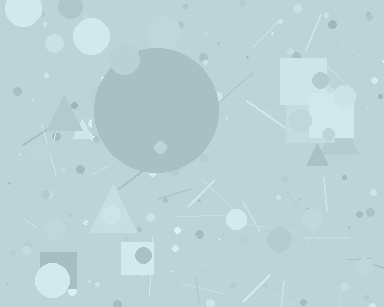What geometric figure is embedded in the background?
A circle is embedded in the background.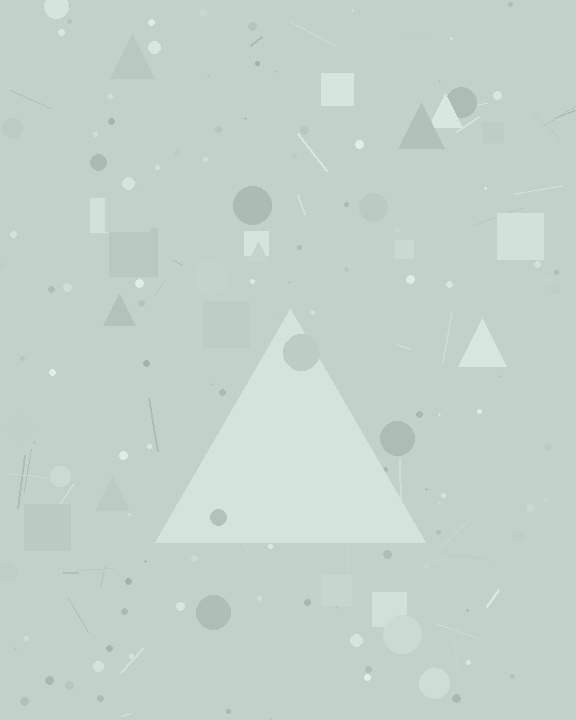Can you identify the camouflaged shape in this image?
The camouflaged shape is a triangle.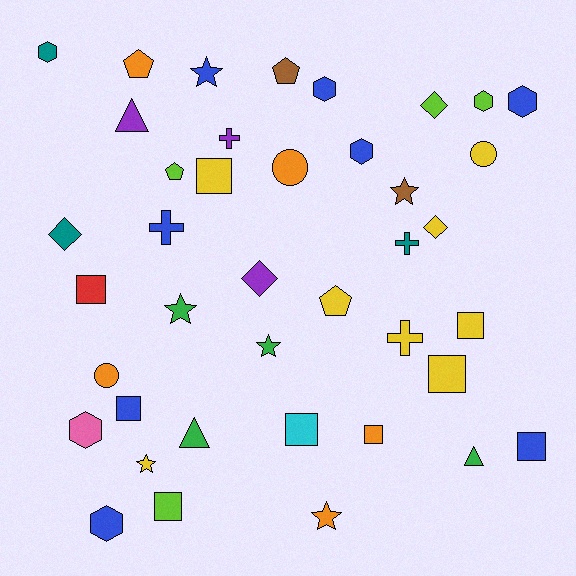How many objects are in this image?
There are 40 objects.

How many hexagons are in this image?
There are 7 hexagons.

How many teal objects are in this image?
There are 3 teal objects.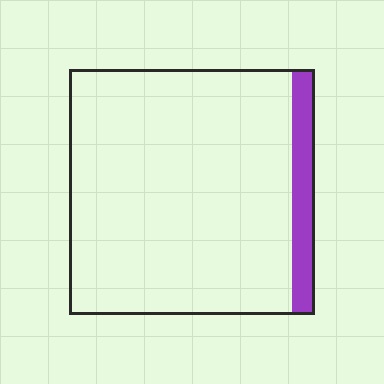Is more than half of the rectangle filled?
No.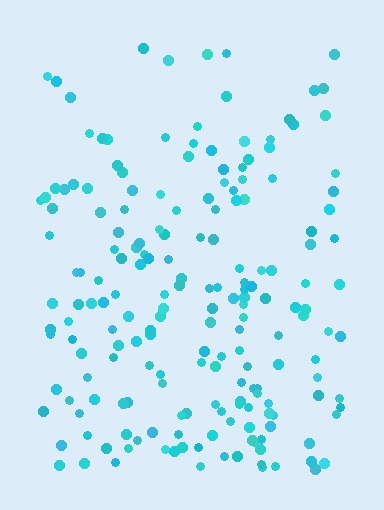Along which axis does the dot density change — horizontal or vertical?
Vertical.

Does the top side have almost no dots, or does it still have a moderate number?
Still a moderate number, just noticeably fewer than the bottom.